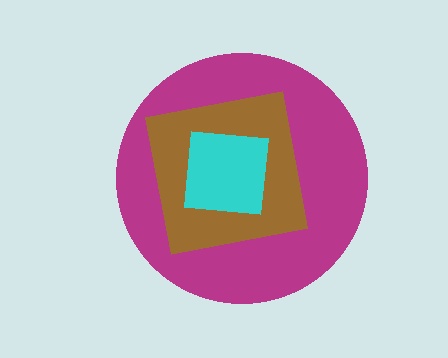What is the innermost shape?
The cyan square.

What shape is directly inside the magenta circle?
The brown square.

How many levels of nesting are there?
3.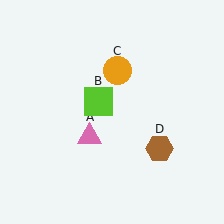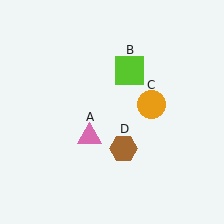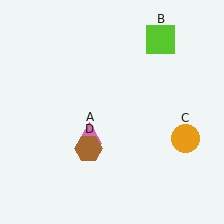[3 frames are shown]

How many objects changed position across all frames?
3 objects changed position: lime square (object B), orange circle (object C), brown hexagon (object D).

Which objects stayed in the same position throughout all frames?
Pink triangle (object A) remained stationary.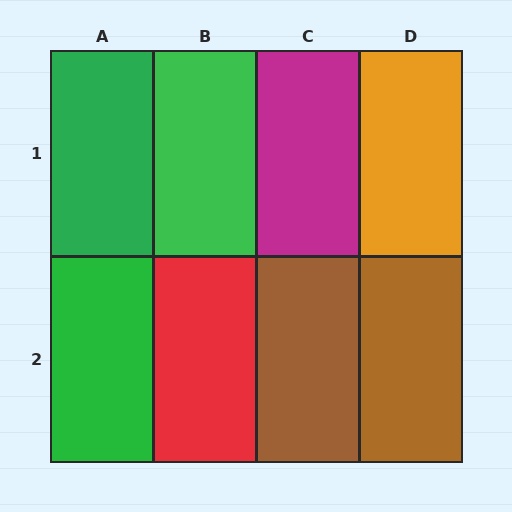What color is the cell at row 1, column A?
Green.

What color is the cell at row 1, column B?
Green.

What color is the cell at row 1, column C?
Magenta.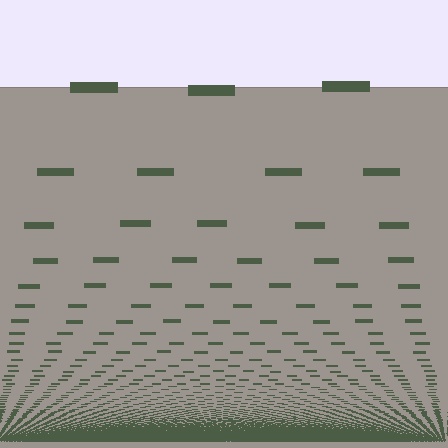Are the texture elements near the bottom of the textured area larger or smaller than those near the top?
Smaller. The gradient is inverted — elements near the bottom are smaller and denser.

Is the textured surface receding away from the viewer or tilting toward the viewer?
The surface appears to tilt toward the viewer. Texture elements get larger and sparser toward the top.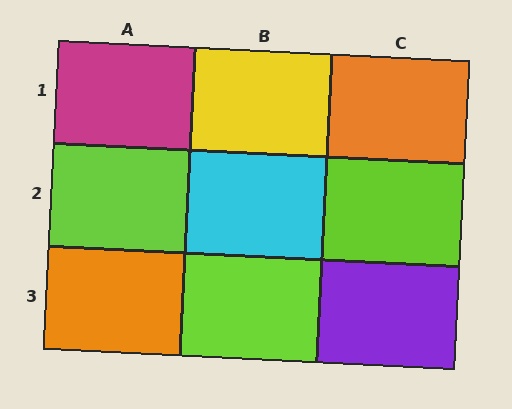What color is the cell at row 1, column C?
Orange.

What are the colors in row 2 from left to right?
Lime, cyan, lime.